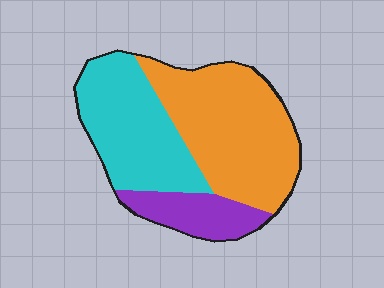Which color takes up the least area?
Purple, at roughly 15%.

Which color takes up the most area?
Orange, at roughly 50%.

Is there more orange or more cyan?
Orange.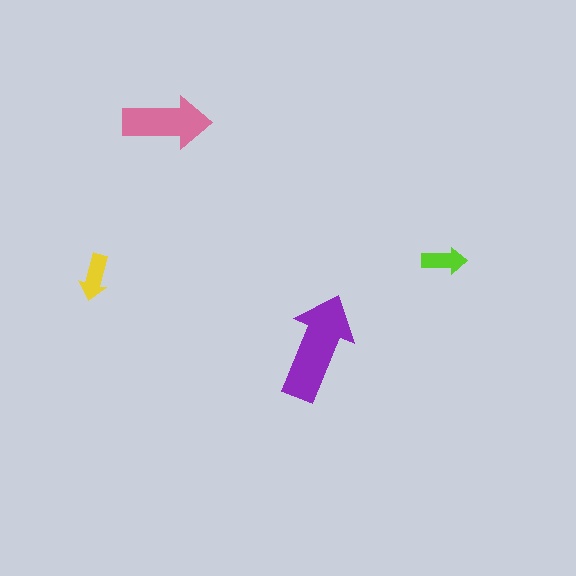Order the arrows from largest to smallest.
the purple one, the pink one, the yellow one, the lime one.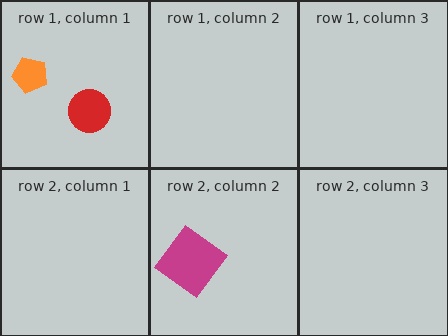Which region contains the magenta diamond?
The row 2, column 2 region.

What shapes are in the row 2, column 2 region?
The magenta diamond.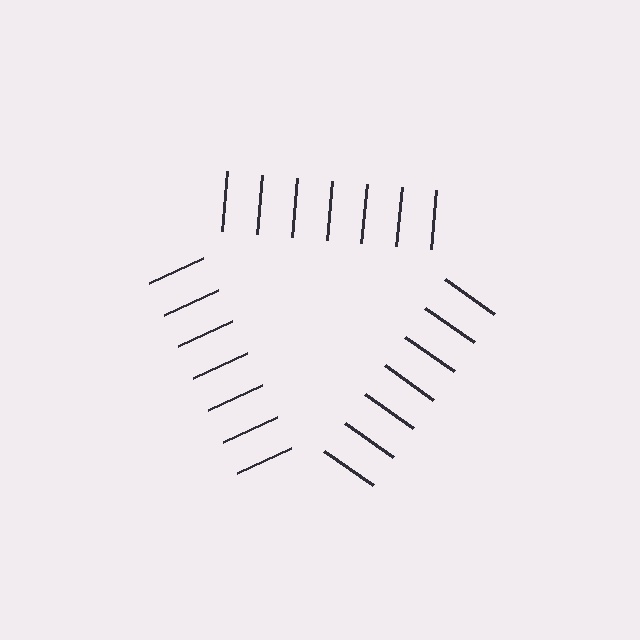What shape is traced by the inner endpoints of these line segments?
An illusory triangle — the line segments terminate on its edges but no continuous stroke is drawn.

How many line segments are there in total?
21 — 7 along each of the 3 edges.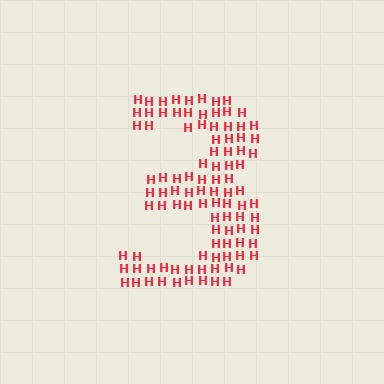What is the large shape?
The large shape is the digit 3.